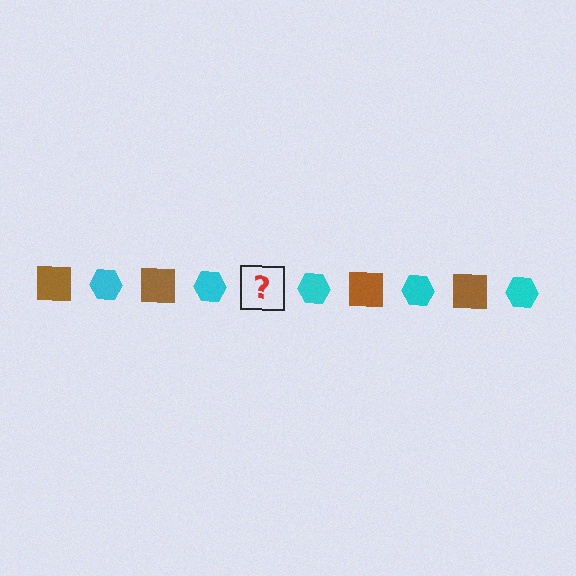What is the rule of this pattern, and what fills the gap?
The rule is that the pattern alternates between brown square and cyan hexagon. The gap should be filled with a brown square.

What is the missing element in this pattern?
The missing element is a brown square.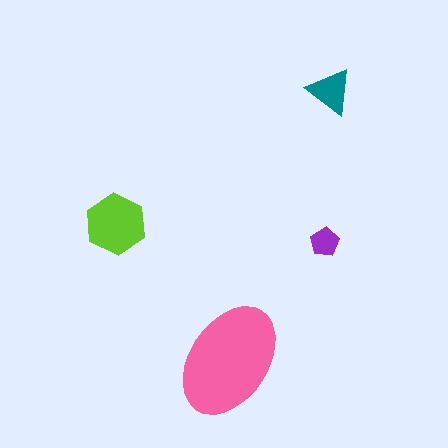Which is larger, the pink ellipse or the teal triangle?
The pink ellipse.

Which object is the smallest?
The purple pentagon.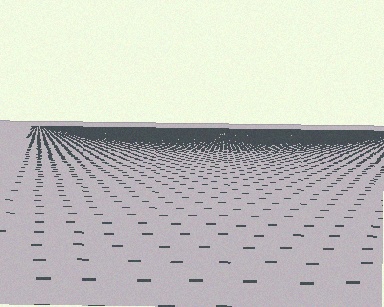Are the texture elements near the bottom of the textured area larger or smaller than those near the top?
Larger. Near the bottom, elements are closer to the viewer and appear at a bigger on-screen size.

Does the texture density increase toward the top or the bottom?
Density increases toward the top.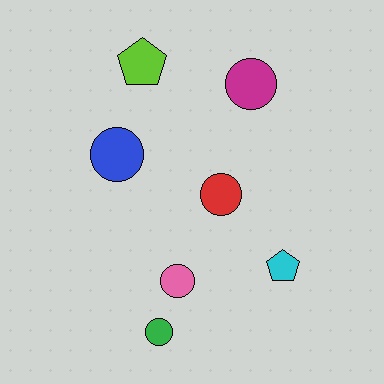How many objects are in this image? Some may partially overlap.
There are 7 objects.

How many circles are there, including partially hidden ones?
There are 5 circles.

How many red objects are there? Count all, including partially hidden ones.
There is 1 red object.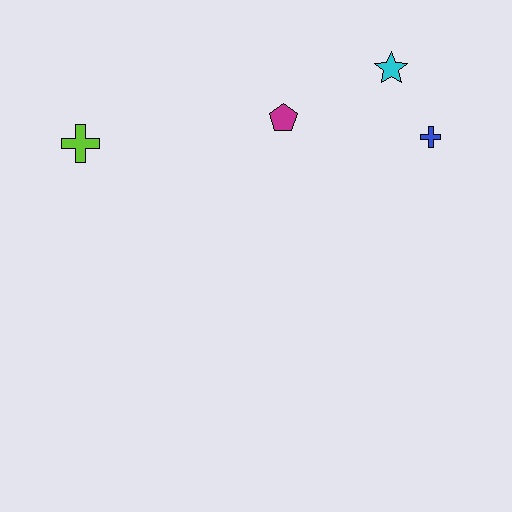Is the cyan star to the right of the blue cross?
No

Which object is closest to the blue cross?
The cyan star is closest to the blue cross.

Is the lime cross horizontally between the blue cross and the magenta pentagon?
No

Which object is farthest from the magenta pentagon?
The lime cross is farthest from the magenta pentagon.